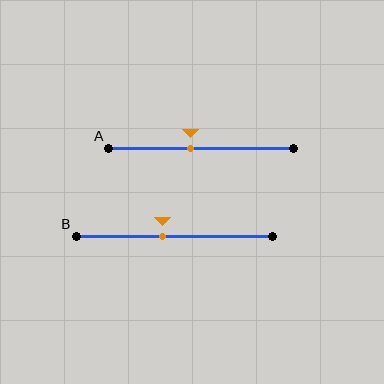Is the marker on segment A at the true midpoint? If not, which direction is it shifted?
No, the marker on segment A is shifted to the left by about 6% of the segment length.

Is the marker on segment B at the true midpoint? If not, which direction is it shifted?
No, the marker on segment B is shifted to the left by about 6% of the segment length.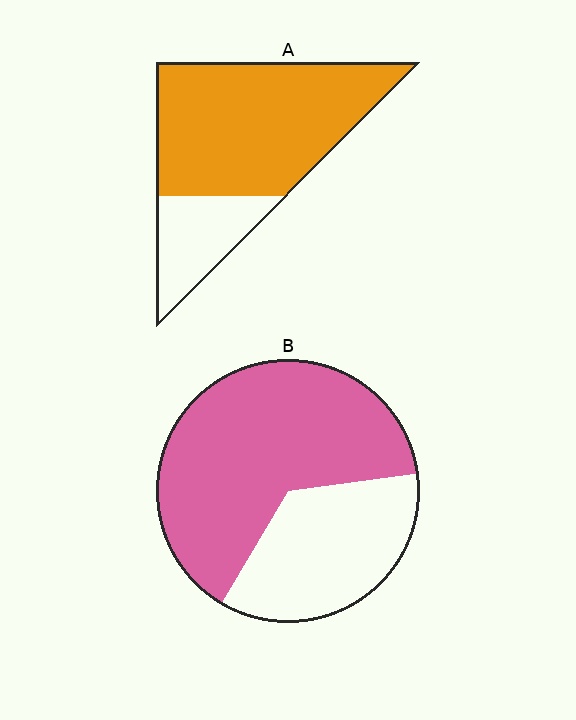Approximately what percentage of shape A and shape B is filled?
A is approximately 75% and B is approximately 65%.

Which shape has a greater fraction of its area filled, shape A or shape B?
Shape A.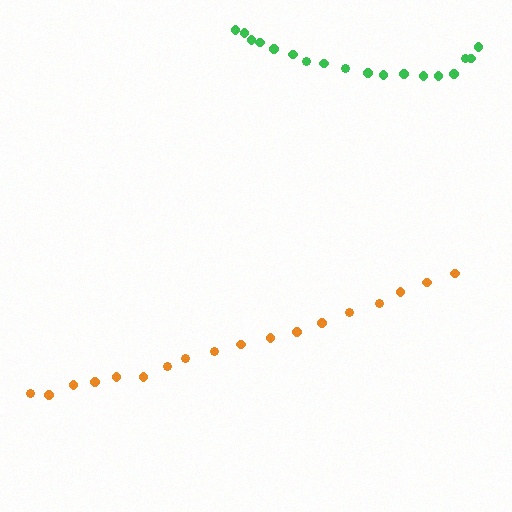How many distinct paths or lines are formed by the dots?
There are 2 distinct paths.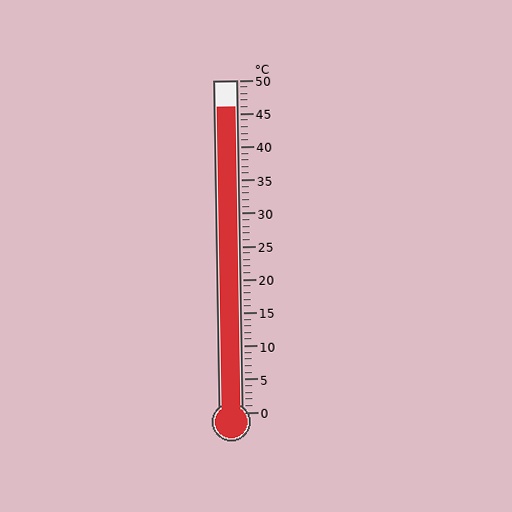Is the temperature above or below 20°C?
The temperature is above 20°C.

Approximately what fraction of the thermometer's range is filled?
The thermometer is filled to approximately 90% of its range.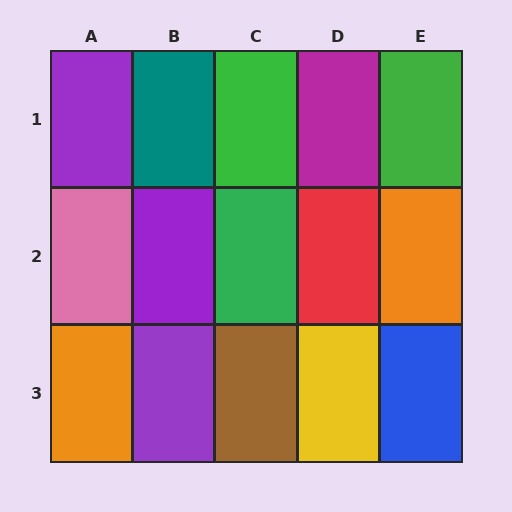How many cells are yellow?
1 cell is yellow.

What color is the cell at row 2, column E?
Orange.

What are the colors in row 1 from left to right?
Purple, teal, green, magenta, green.